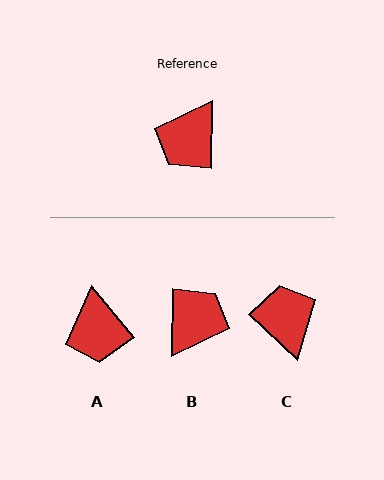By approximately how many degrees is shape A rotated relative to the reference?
Approximately 40 degrees counter-clockwise.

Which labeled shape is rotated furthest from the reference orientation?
B, about 179 degrees away.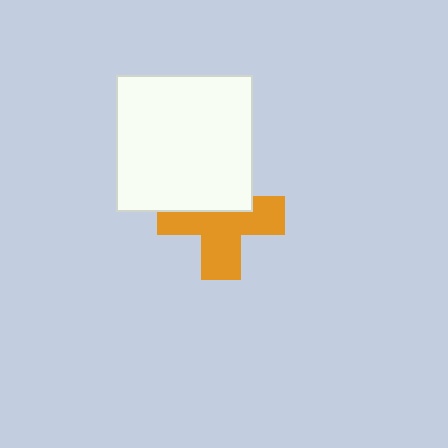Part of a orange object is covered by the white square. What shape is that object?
It is a cross.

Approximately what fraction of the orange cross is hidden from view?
Roughly 38% of the orange cross is hidden behind the white square.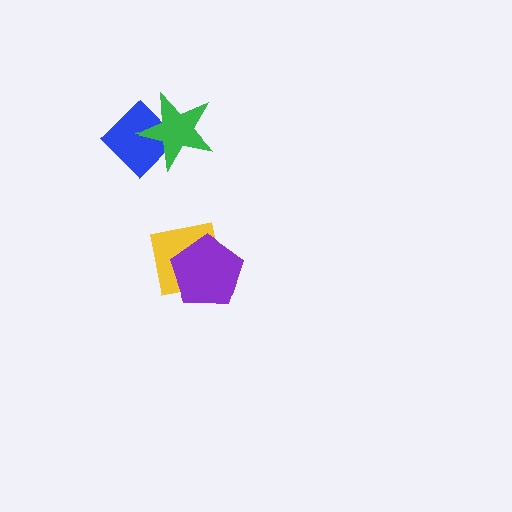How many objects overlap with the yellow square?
1 object overlaps with the yellow square.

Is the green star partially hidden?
No, no other shape covers it.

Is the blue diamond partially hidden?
Yes, it is partially covered by another shape.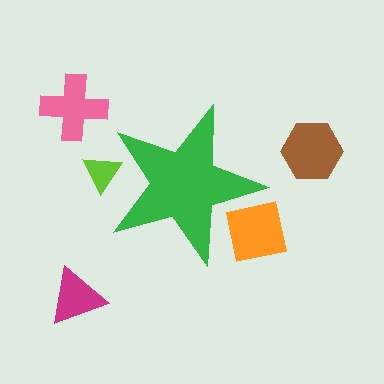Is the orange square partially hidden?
Yes, the orange square is partially hidden behind the green star.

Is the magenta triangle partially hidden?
No, the magenta triangle is fully visible.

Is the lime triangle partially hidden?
Yes, the lime triangle is partially hidden behind the green star.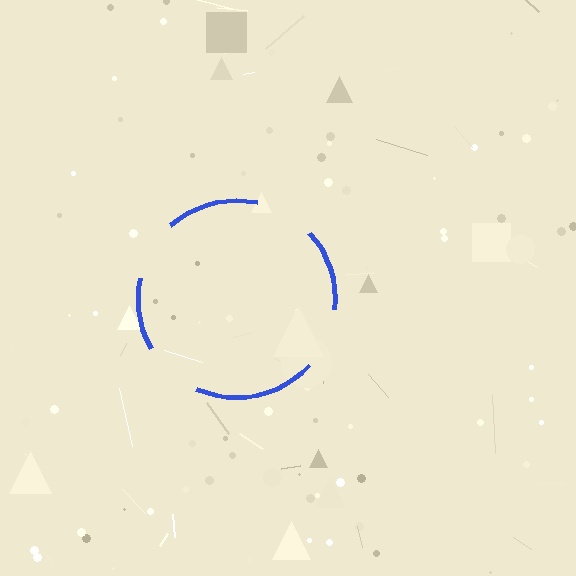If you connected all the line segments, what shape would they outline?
They would outline a circle.